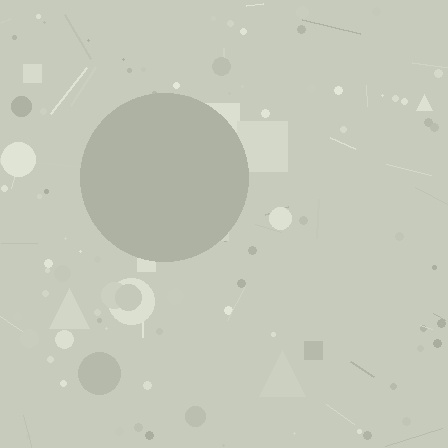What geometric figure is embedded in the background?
A circle is embedded in the background.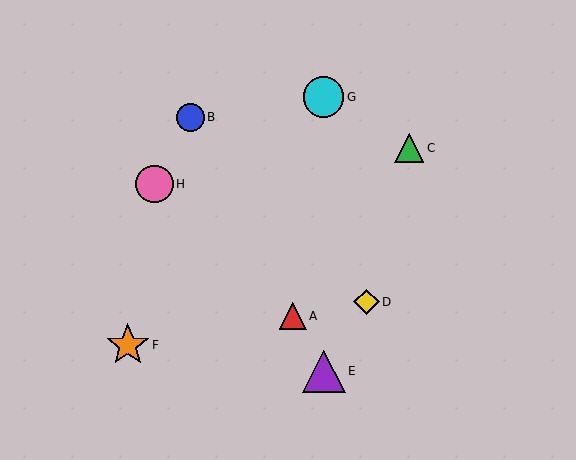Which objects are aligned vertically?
Objects E, G are aligned vertically.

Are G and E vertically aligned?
Yes, both are at x≈324.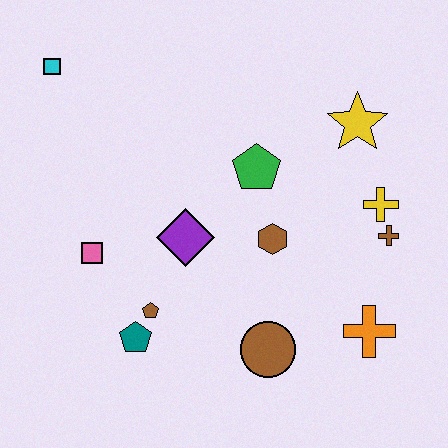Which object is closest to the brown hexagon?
The green pentagon is closest to the brown hexagon.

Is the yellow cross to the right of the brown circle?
Yes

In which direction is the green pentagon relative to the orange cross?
The green pentagon is above the orange cross.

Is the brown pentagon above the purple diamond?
No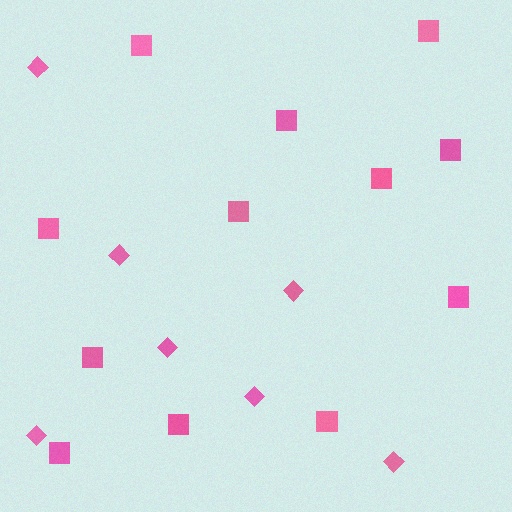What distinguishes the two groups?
There are 2 groups: one group of diamonds (7) and one group of squares (12).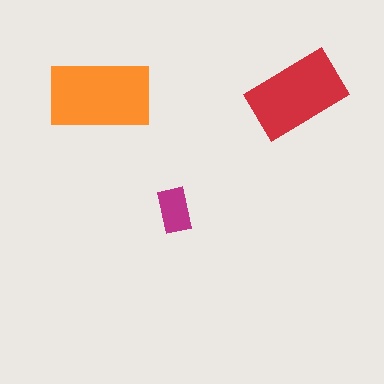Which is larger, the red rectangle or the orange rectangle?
The orange one.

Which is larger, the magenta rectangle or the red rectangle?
The red one.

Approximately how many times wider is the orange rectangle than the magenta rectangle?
About 2.5 times wider.